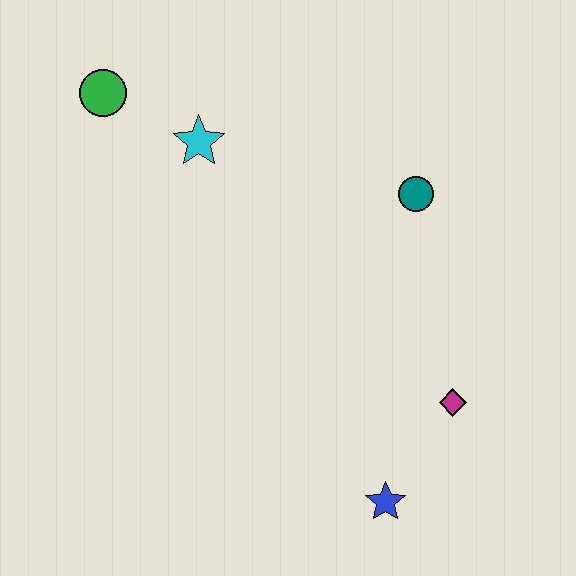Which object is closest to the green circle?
The cyan star is closest to the green circle.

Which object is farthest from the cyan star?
The blue star is farthest from the cyan star.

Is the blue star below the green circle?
Yes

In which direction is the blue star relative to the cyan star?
The blue star is below the cyan star.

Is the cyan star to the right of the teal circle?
No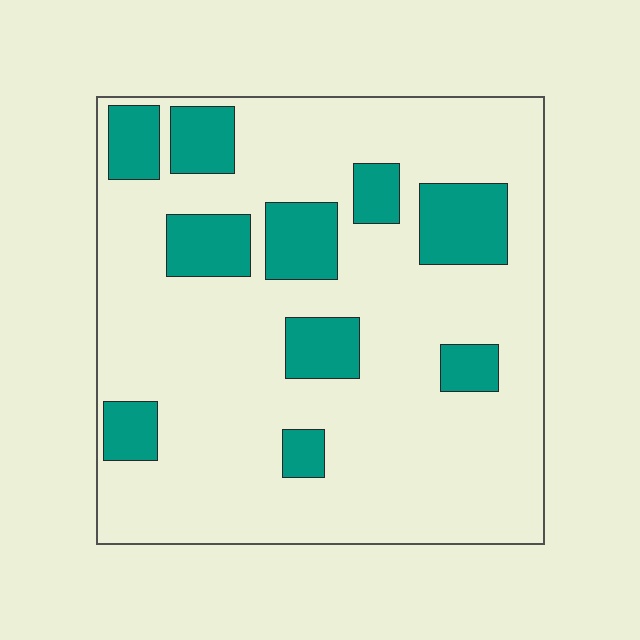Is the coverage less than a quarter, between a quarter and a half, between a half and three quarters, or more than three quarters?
Less than a quarter.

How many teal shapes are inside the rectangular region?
10.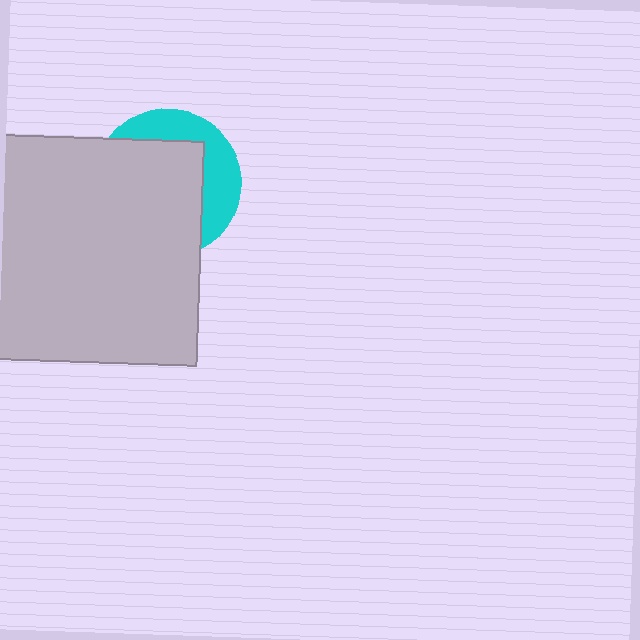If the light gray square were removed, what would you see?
You would see the complete cyan circle.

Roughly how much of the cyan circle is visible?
A small part of it is visible (roughly 33%).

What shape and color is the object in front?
The object in front is a light gray square.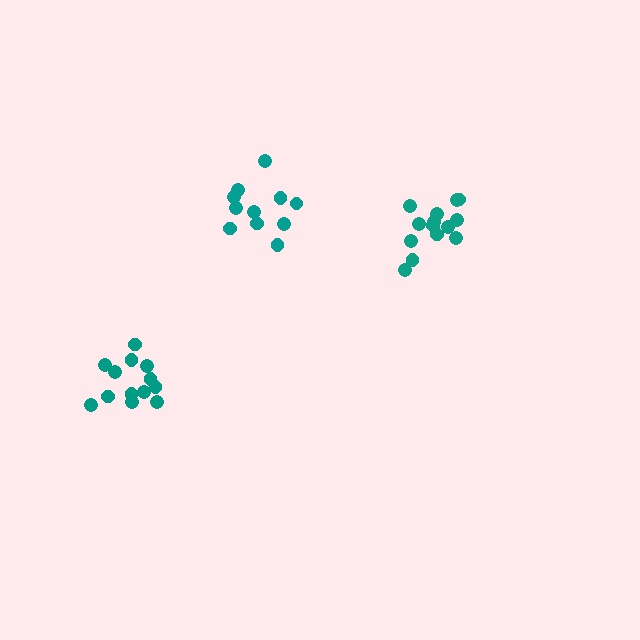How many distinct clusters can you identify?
There are 3 distinct clusters.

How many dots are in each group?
Group 1: 13 dots, Group 2: 11 dots, Group 3: 14 dots (38 total).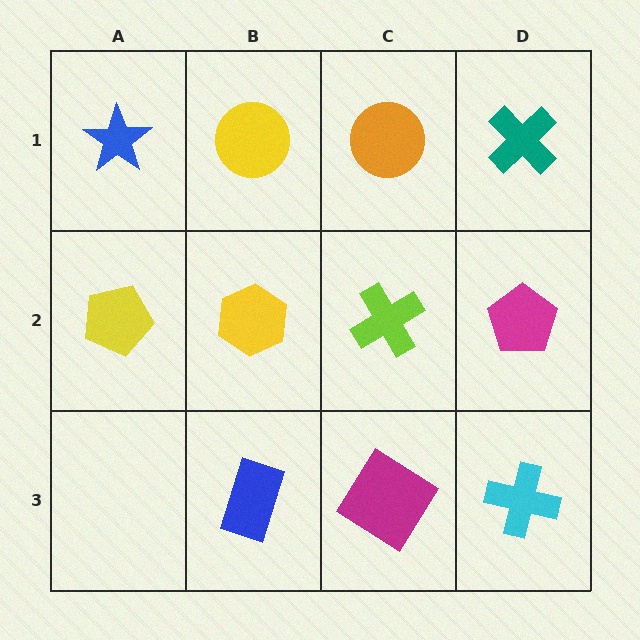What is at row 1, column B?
A yellow circle.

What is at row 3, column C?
A magenta diamond.